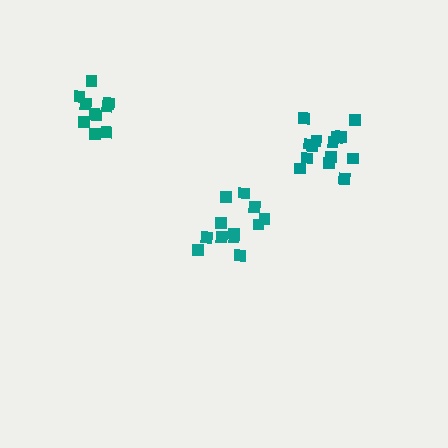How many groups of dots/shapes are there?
There are 3 groups.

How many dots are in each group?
Group 1: 10 dots, Group 2: 14 dots, Group 3: 12 dots (36 total).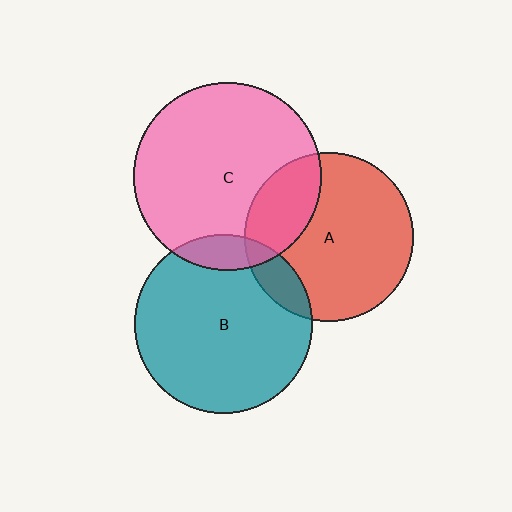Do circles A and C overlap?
Yes.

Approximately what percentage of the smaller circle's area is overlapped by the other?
Approximately 25%.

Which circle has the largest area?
Circle C (pink).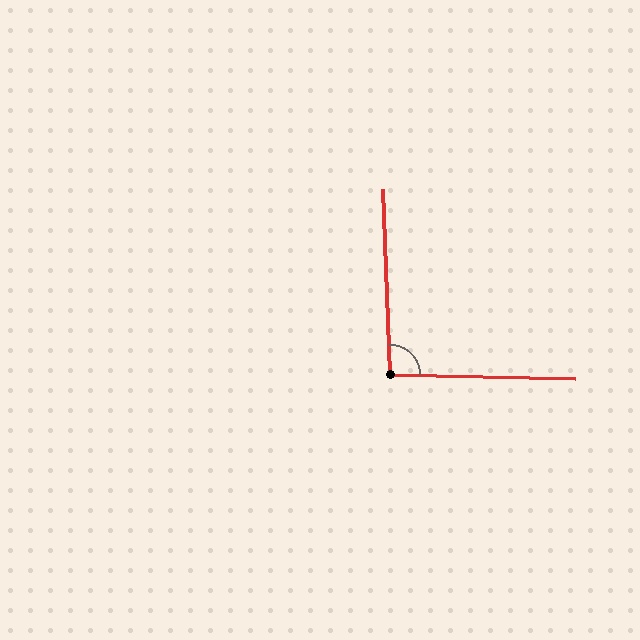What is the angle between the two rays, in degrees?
Approximately 93 degrees.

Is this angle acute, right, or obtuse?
It is approximately a right angle.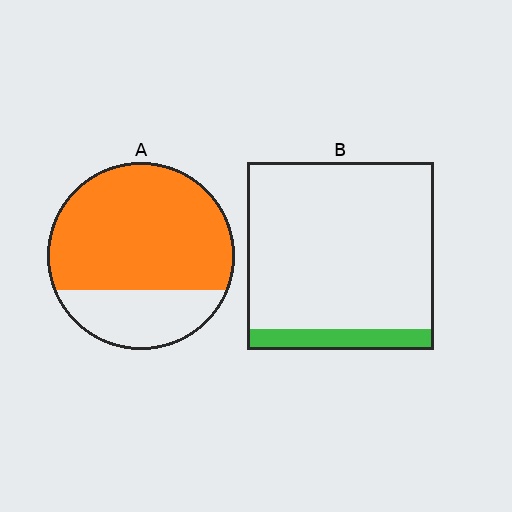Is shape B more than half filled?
No.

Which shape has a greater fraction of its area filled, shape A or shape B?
Shape A.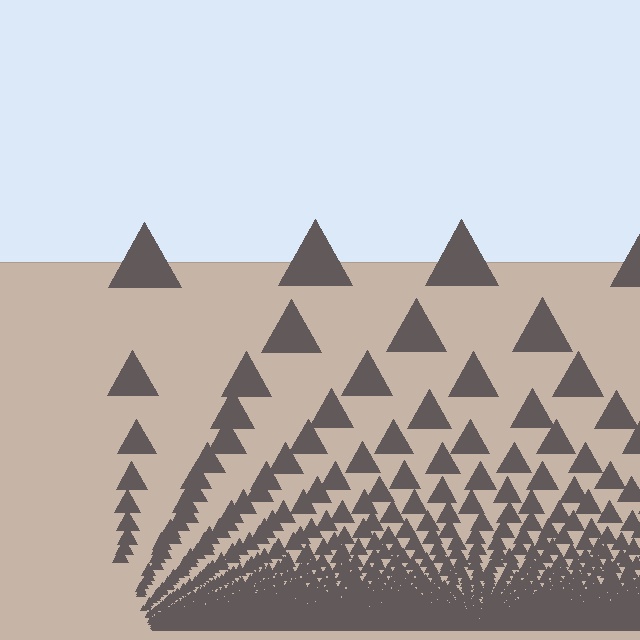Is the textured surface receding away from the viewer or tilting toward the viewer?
The surface appears to tilt toward the viewer. Texture elements get larger and sparser toward the top.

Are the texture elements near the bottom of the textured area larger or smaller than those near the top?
Smaller. The gradient is inverted — elements near the bottom are smaller and denser.